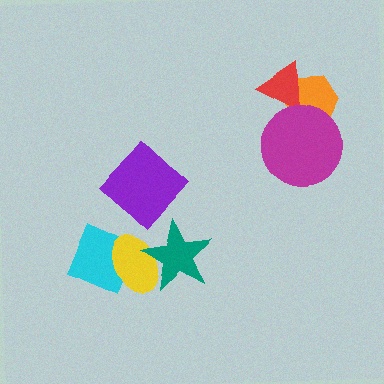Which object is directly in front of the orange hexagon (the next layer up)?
The red triangle is directly in front of the orange hexagon.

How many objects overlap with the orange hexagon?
2 objects overlap with the orange hexagon.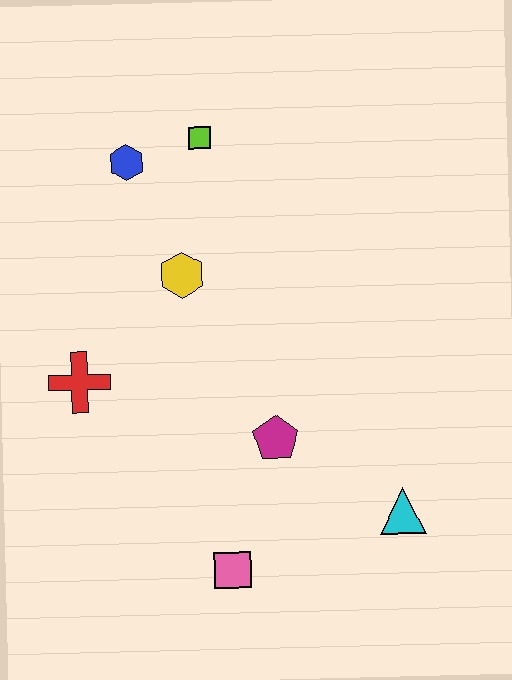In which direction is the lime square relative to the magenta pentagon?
The lime square is above the magenta pentagon.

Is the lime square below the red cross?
No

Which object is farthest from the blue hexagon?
The cyan triangle is farthest from the blue hexagon.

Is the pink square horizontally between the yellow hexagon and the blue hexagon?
No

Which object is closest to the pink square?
The magenta pentagon is closest to the pink square.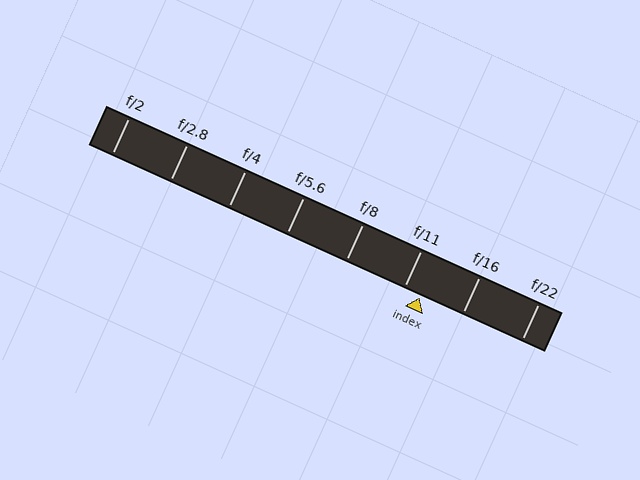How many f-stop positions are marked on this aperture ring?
There are 8 f-stop positions marked.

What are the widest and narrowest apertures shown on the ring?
The widest aperture shown is f/2 and the narrowest is f/22.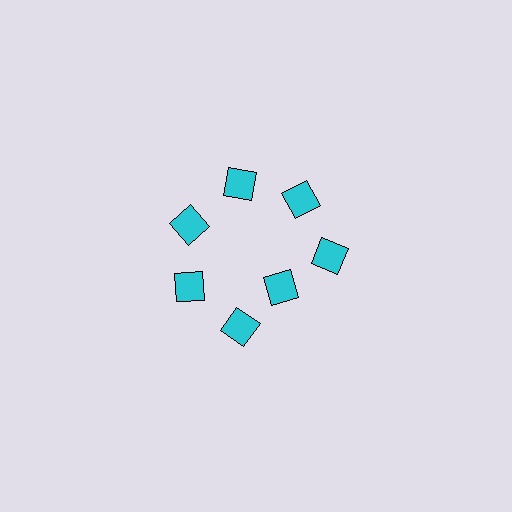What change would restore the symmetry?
The symmetry would be restored by moving it outward, back onto the ring so that all 7 diamonds sit at equal angles and equal distance from the center.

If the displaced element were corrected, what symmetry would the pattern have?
It would have 7-fold rotational symmetry — the pattern would map onto itself every 51 degrees.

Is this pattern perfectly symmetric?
No. The 7 cyan diamonds are arranged in a ring, but one element near the 5 o'clock position is pulled inward toward the center, breaking the 7-fold rotational symmetry.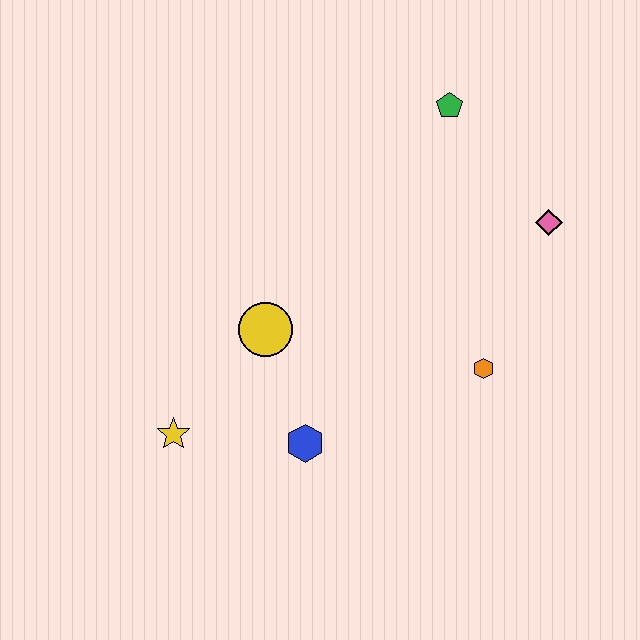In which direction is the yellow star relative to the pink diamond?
The yellow star is to the left of the pink diamond.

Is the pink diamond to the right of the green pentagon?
Yes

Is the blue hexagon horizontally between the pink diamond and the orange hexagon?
No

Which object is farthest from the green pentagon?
The yellow star is farthest from the green pentagon.